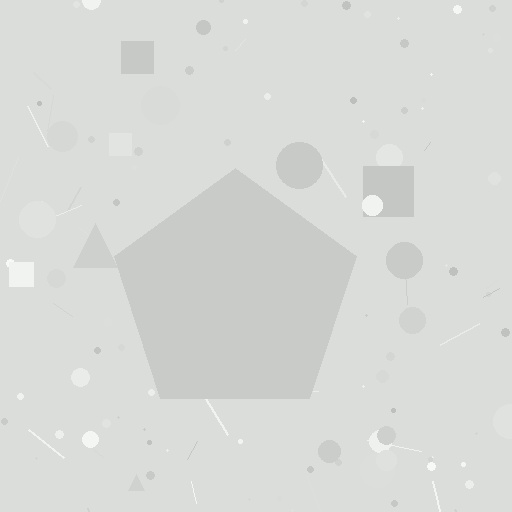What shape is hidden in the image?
A pentagon is hidden in the image.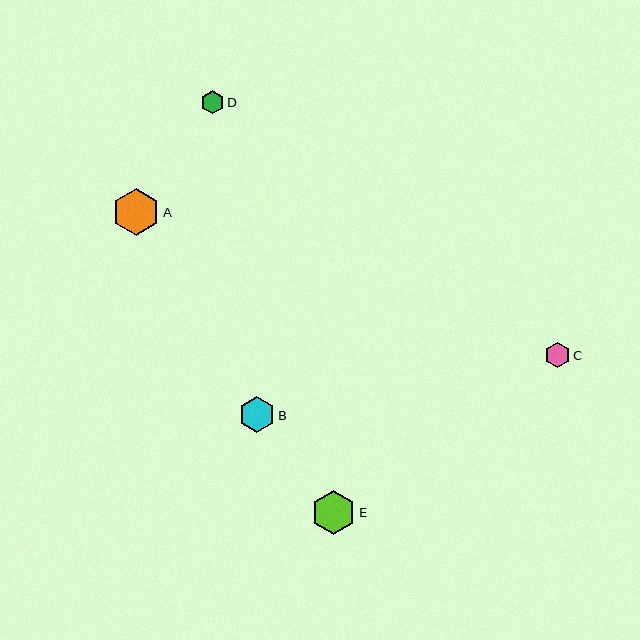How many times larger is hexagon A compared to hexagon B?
Hexagon A is approximately 1.3 times the size of hexagon B.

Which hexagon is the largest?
Hexagon A is the largest with a size of approximately 47 pixels.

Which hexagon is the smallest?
Hexagon D is the smallest with a size of approximately 23 pixels.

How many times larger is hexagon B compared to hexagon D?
Hexagon B is approximately 1.6 times the size of hexagon D.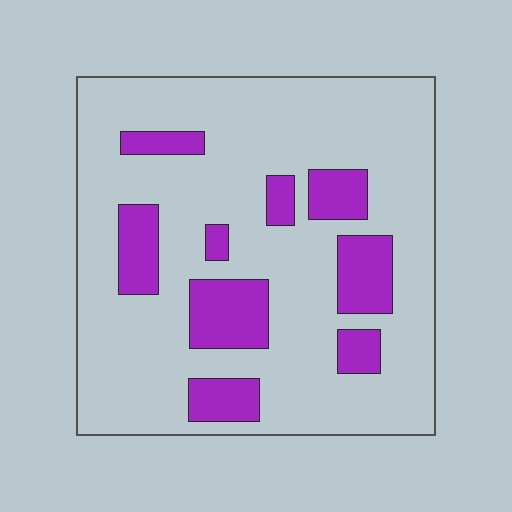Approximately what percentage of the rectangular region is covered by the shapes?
Approximately 20%.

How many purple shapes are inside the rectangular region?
9.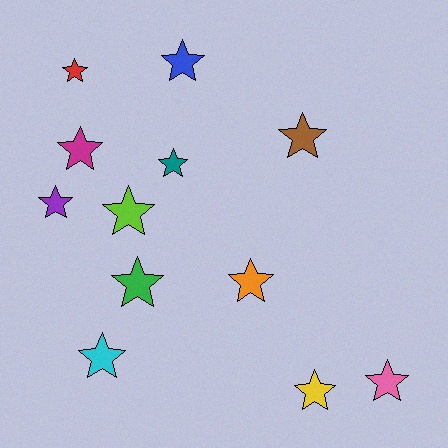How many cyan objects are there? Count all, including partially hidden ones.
There is 1 cyan object.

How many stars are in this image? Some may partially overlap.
There are 12 stars.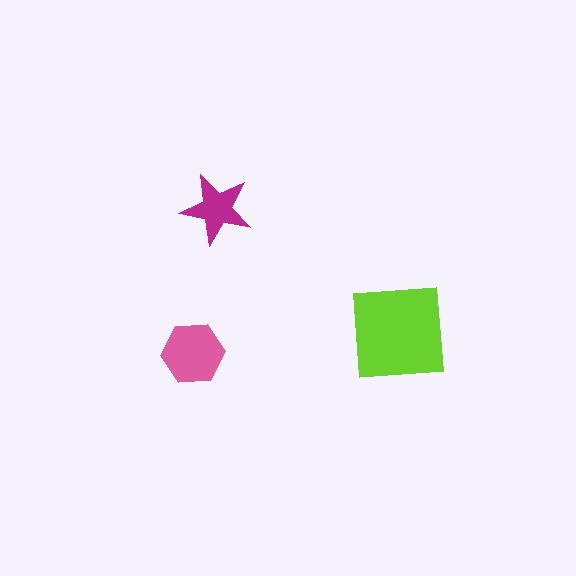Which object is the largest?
The lime square.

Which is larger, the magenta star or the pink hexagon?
The pink hexagon.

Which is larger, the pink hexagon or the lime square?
The lime square.